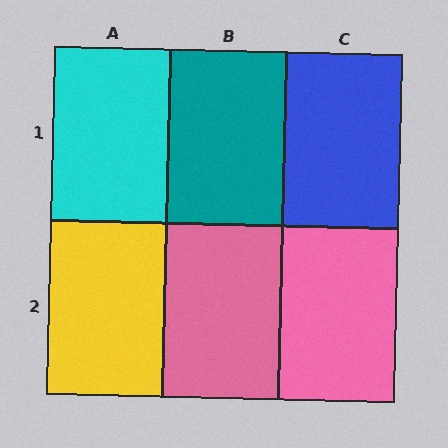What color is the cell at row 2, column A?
Yellow.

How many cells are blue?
1 cell is blue.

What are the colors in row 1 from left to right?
Cyan, teal, blue.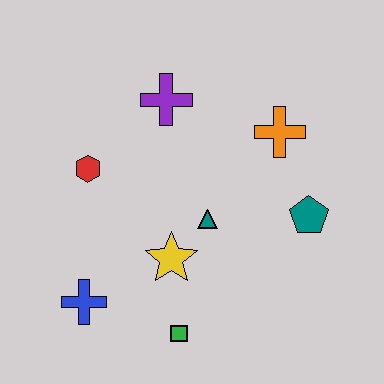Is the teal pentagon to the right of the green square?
Yes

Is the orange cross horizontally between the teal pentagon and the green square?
Yes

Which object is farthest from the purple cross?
The green square is farthest from the purple cross.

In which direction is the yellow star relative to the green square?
The yellow star is above the green square.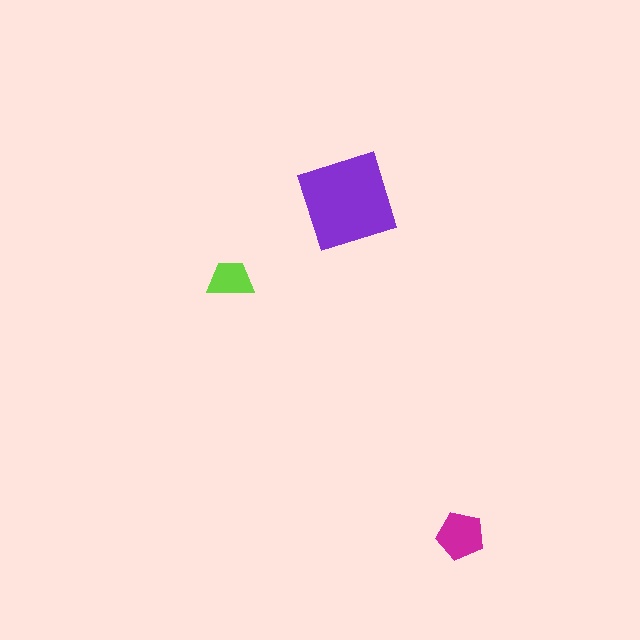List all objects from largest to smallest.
The purple square, the magenta pentagon, the lime trapezoid.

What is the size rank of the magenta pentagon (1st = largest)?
2nd.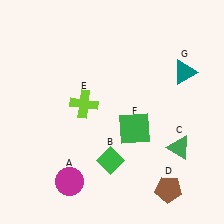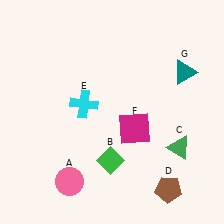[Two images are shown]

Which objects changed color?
A changed from magenta to pink. E changed from lime to cyan. F changed from green to magenta.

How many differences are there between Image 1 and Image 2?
There are 3 differences between the two images.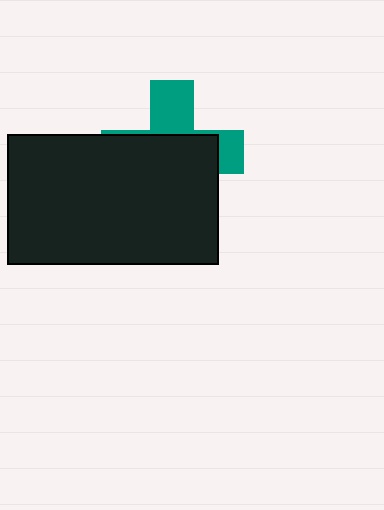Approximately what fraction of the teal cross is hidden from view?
Roughly 65% of the teal cross is hidden behind the black rectangle.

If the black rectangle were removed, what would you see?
You would see the complete teal cross.